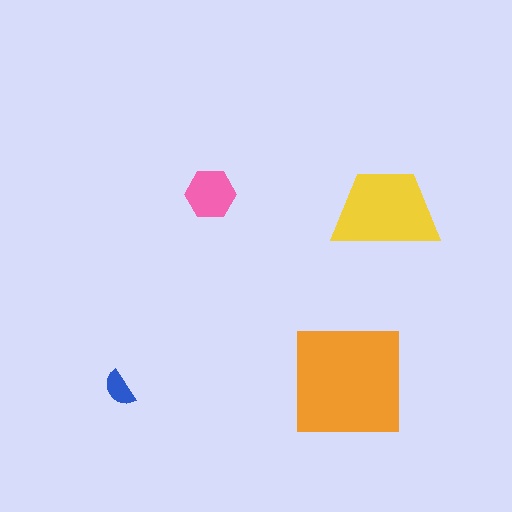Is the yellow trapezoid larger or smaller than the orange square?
Smaller.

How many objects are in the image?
There are 4 objects in the image.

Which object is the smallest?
The blue semicircle.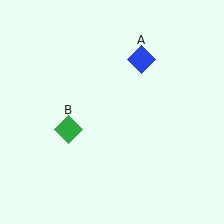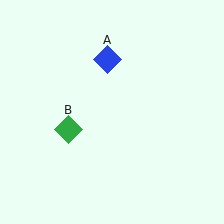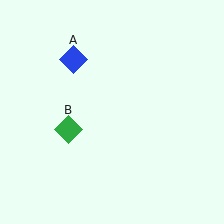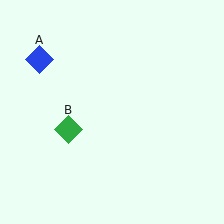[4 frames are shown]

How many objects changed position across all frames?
1 object changed position: blue diamond (object A).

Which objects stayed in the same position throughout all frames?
Green diamond (object B) remained stationary.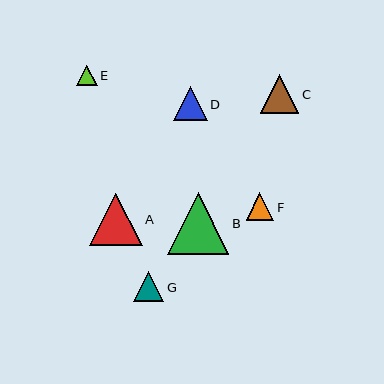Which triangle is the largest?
Triangle B is the largest with a size of approximately 61 pixels.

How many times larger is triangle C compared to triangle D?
Triangle C is approximately 1.1 times the size of triangle D.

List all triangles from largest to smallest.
From largest to smallest: B, A, C, D, G, F, E.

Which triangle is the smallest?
Triangle E is the smallest with a size of approximately 21 pixels.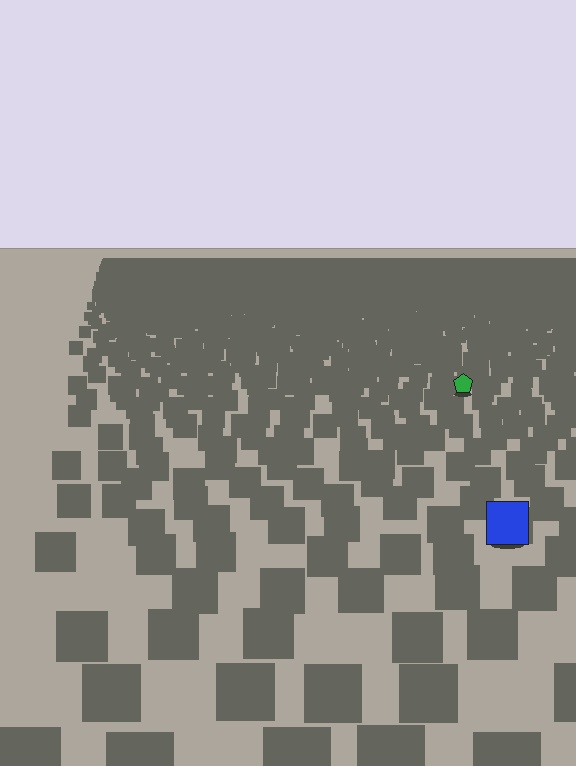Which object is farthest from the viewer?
The green pentagon is farthest from the viewer. It appears smaller and the ground texture around it is denser.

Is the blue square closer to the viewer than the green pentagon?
Yes. The blue square is closer — you can tell from the texture gradient: the ground texture is coarser near it.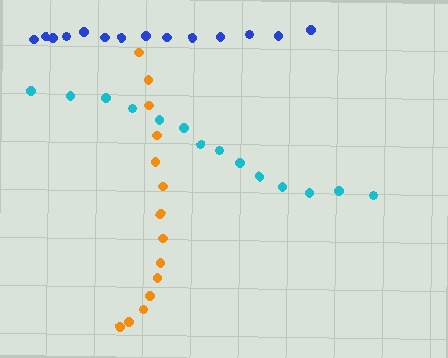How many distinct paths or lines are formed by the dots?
There are 3 distinct paths.